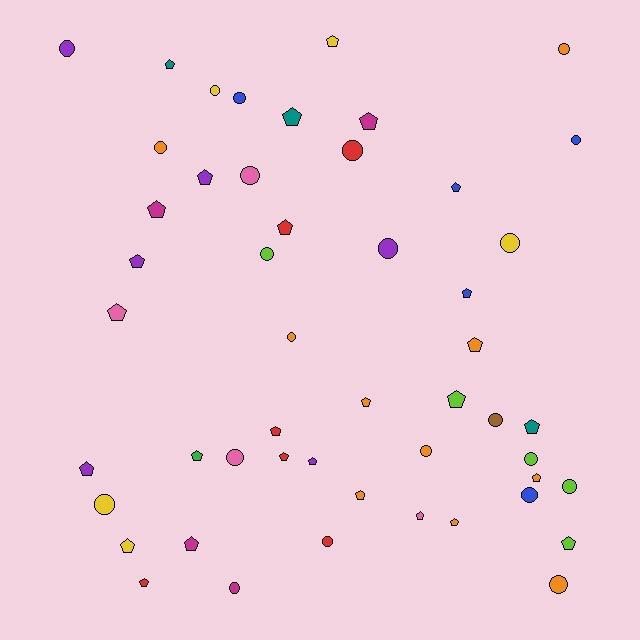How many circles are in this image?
There are 22 circles.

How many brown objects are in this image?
There is 1 brown object.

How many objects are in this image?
There are 50 objects.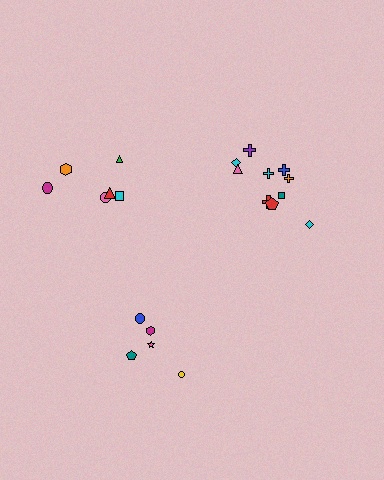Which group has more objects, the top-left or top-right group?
The top-right group.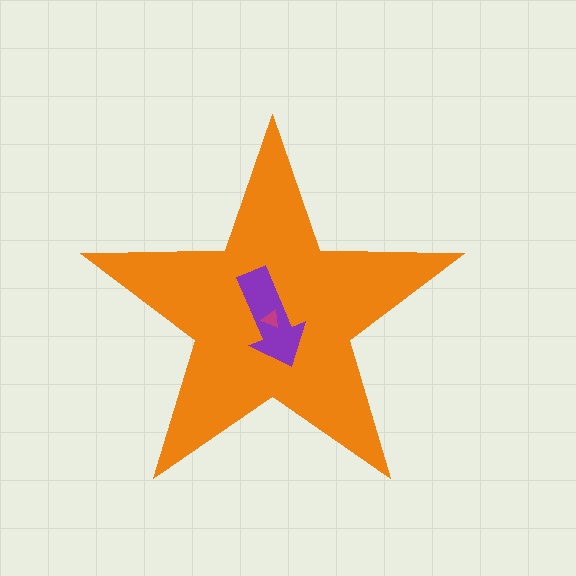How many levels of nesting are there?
3.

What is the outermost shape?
The orange star.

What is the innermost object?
The magenta triangle.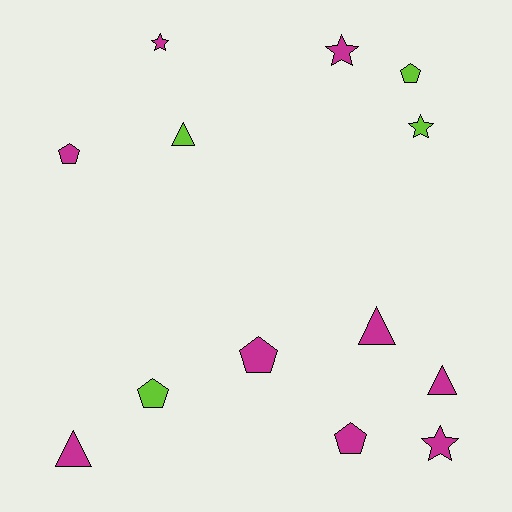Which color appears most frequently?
Magenta, with 9 objects.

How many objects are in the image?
There are 13 objects.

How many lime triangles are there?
There is 1 lime triangle.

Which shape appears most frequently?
Pentagon, with 5 objects.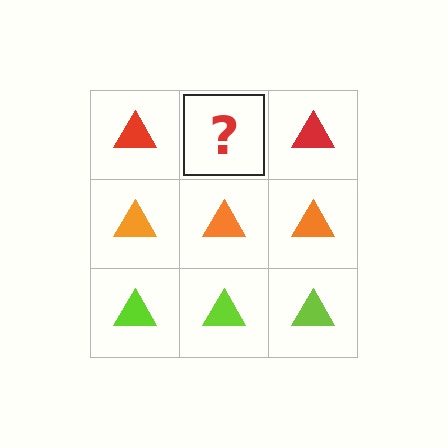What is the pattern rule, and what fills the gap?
The rule is that each row has a consistent color. The gap should be filled with a red triangle.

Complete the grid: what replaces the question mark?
The question mark should be replaced with a red triangle.